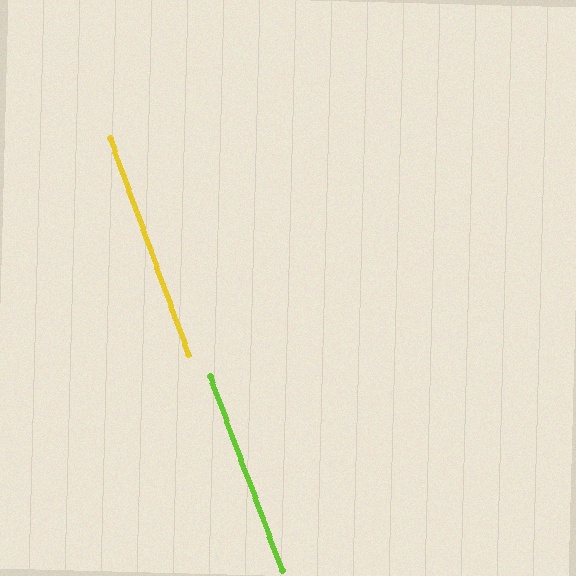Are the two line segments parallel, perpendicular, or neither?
Parallel — their directions differ by only 0.5°.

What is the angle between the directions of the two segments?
Approximately 0 degrees.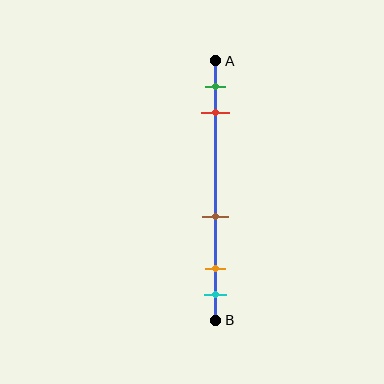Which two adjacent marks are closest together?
The orange and cyan marks are the closest adjacent pair.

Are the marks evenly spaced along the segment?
No, the marks are not evenly spaced.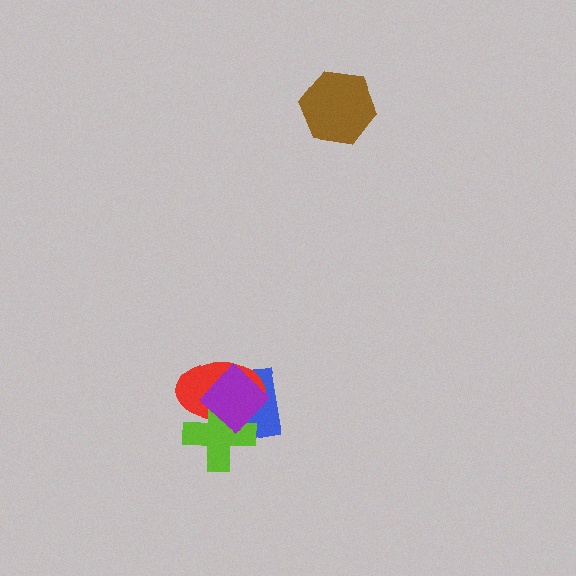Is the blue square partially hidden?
Yes, it is partially covered by another shape.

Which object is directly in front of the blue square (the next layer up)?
The red ellipse is directly in front of the blue square.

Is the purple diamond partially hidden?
No, no other shape covers it.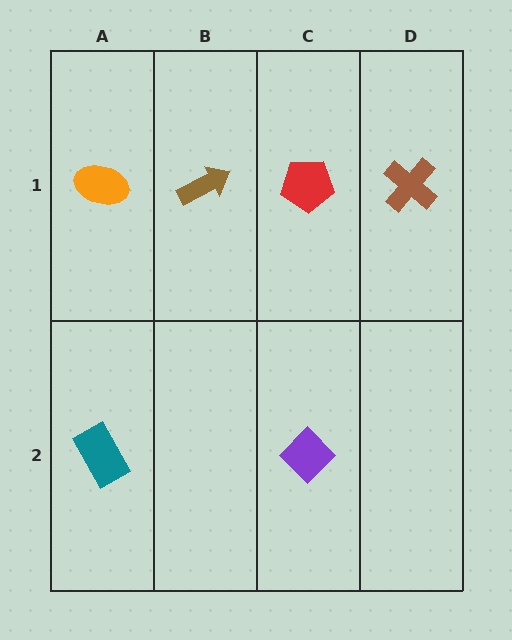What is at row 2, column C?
A purple diamond.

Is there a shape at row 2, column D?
No, that cell is empty.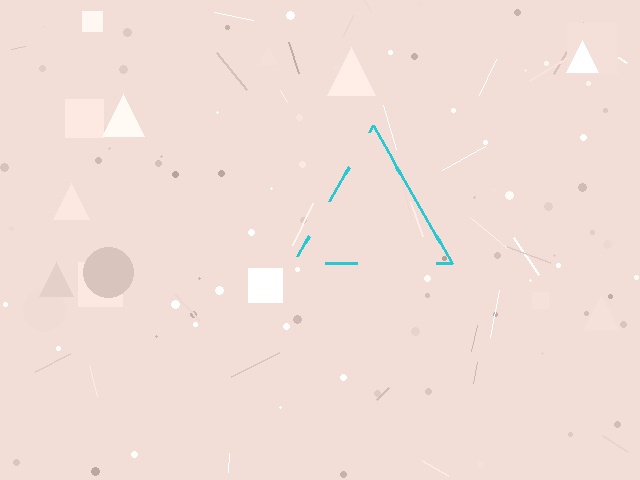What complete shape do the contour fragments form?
The contour fragments form a triangle.